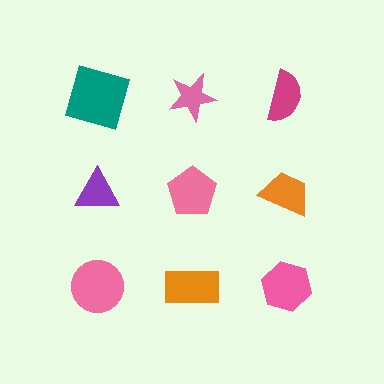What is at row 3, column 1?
A pink circle.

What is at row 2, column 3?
An orange trapezoid.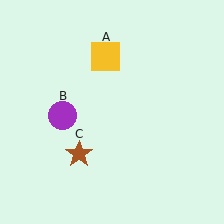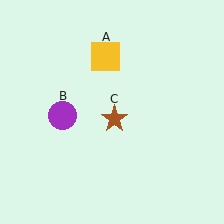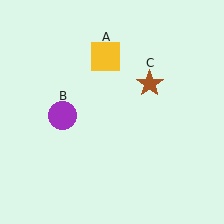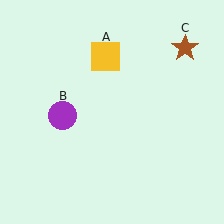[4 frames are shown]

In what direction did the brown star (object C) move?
The brown star (object C) moved up and to the right.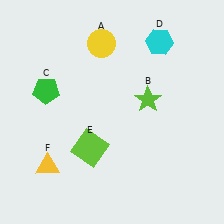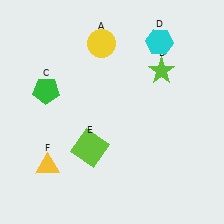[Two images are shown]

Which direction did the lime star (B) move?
The lime star (B) moved up.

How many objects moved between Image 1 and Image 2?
1 object moved between the two images.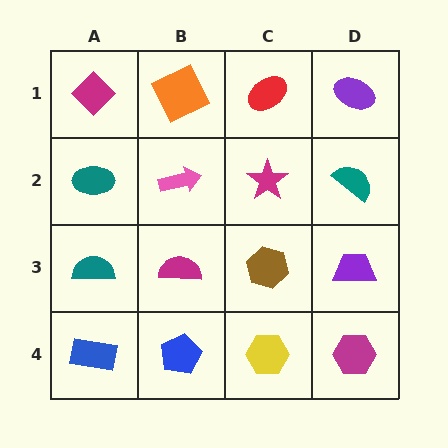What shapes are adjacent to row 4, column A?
A teal semicircle (row 3, column A), a blue pentagon (row 4, column B).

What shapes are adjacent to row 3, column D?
A teal semicircle (row 2, column D), a magenta hexagon (row 4, column D), a brown hexagon (row 3, column C).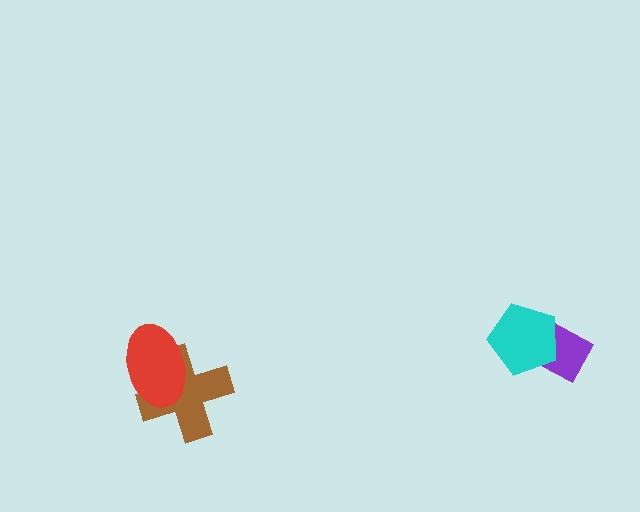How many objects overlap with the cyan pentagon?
1 object overlaps with the cyan pentagon.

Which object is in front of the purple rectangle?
The cyan pentagon is in front of the purple rectangle.